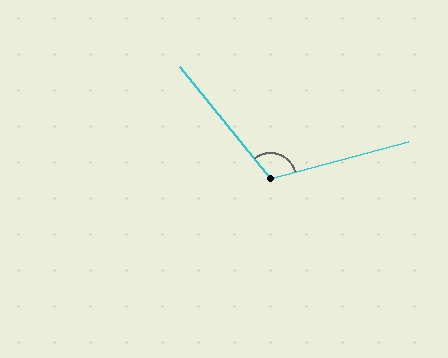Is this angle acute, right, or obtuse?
It is obtuse.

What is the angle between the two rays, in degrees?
Approximately 114 degrees.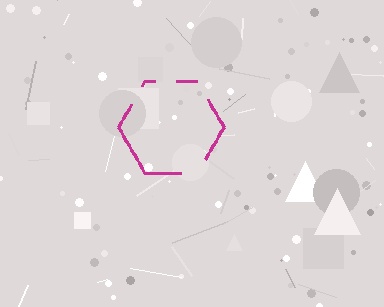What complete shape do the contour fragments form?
The contour fragments form a hexagon.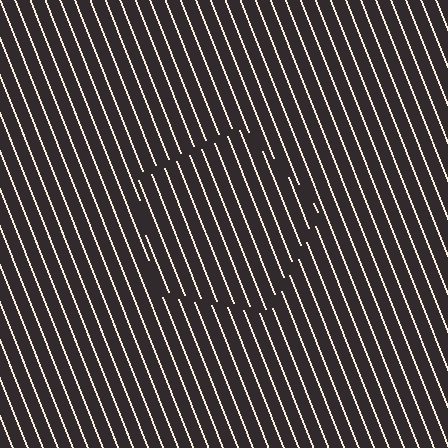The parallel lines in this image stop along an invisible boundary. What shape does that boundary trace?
An illusory pentagon. The interior of the shape contains the same grating, shifted by half a period — the contour is defined by the phase discontinuity where line-ends from the inner and outer gratings abut.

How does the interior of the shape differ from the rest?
The interior of the shape contains the same grating, shifted by half a period — the contour is defined by the phase discontinuity where line-ends from the inner and outer gratings abut.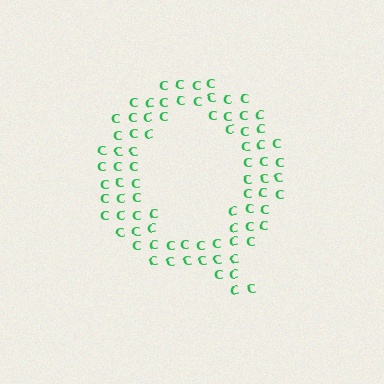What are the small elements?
The small elements are letter C's.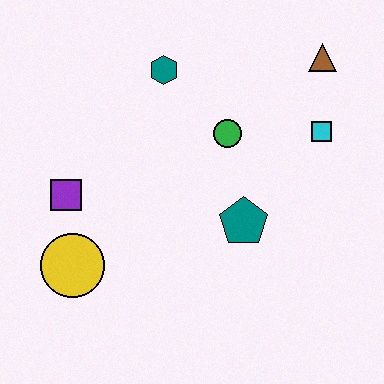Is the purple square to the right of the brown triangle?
No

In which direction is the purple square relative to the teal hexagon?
The purple square is below the teal hexagon.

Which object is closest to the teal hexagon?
The green circle is closest to the teal hexagon.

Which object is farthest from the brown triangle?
The yellow circle is farthest from the brown triangle.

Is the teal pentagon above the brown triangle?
No